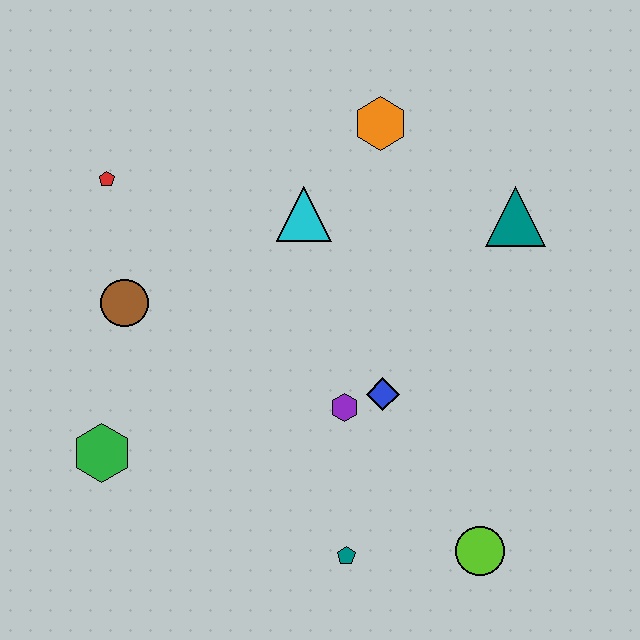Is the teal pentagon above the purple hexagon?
No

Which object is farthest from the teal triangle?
The green hexagon is farthest from the teal triangle.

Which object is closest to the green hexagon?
The brown circle is closest to the green hexagon.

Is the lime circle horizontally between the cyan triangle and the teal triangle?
Yes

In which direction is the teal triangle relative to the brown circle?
The teal triangle is to the right of the brown circle.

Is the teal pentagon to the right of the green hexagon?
Yes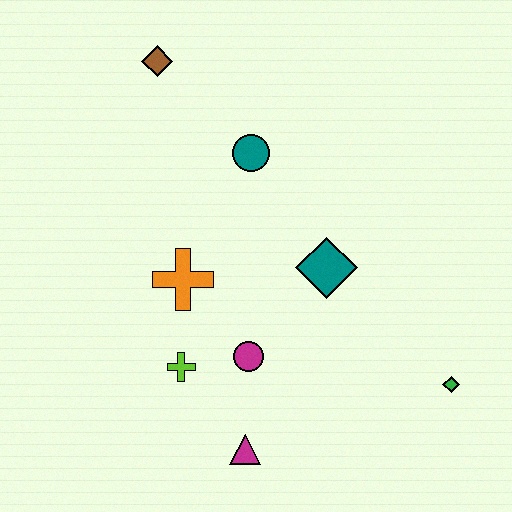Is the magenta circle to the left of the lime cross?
No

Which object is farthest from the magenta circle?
The brown diamond is farthest from the magenta circle.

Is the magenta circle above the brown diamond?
No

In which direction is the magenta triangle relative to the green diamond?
The magenta triangle is to the left of the green diamond.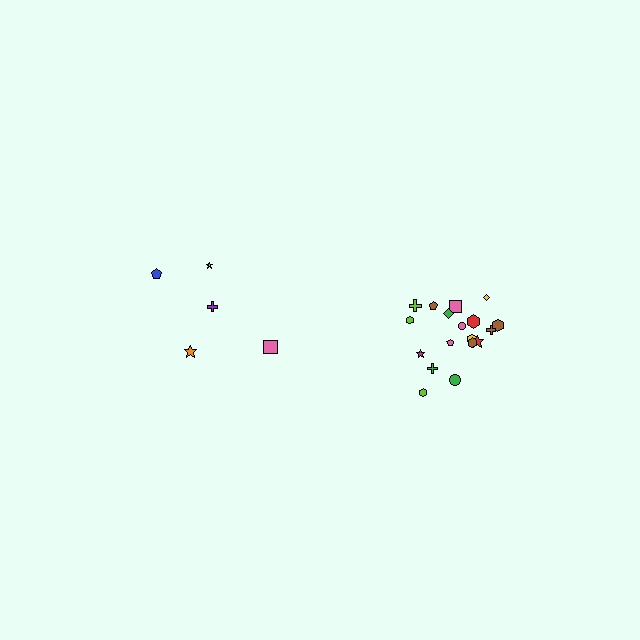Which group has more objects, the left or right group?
The right group.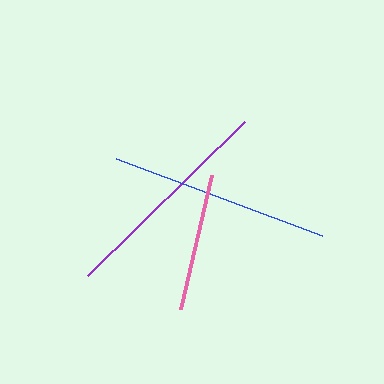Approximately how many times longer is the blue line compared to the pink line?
The blue line is approximately 1.6 times the length of the pink line.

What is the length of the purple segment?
The purple segment is approximately 221 pixels long.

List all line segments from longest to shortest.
From longest to shortest: purple, blue, pink.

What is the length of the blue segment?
The blue segment is approximately 220 pixels long.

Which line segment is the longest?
The purple line is the longest at approximately 221 pixels.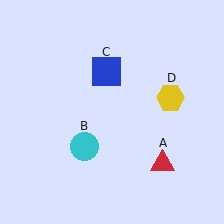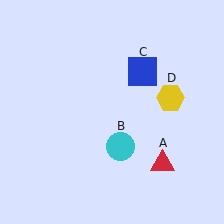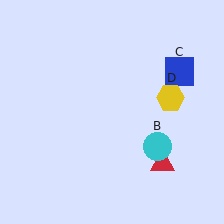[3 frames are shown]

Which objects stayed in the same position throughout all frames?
Red triangle (object A) and yellow hexagon (object D) remained stationary.